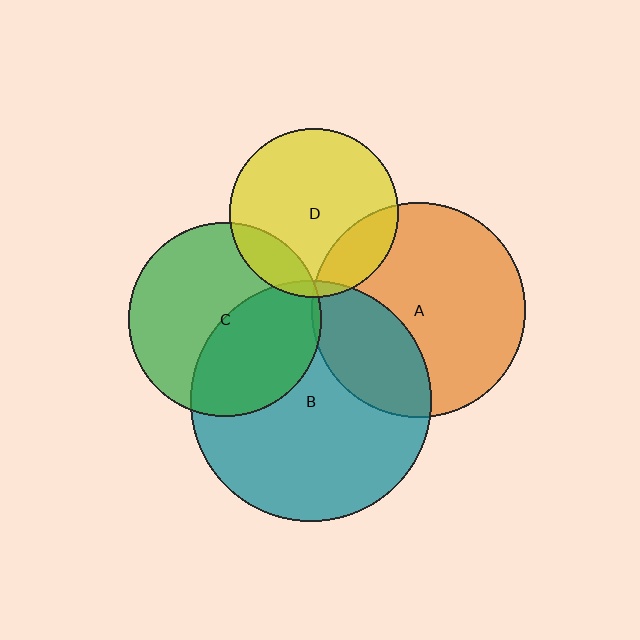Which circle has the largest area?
Circle B (teal).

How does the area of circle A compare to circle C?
Approximately 1.2 times.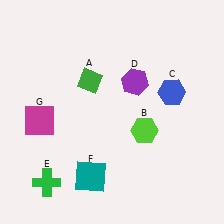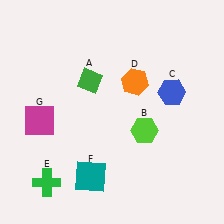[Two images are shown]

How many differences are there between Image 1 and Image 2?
There is 1 difference between the two images.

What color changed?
The hexagon (D) changed from purple in Image 1 to orange in Image 2.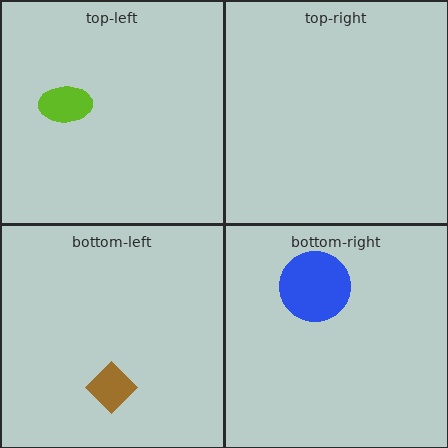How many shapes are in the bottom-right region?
1.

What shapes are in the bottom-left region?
The brown diamond.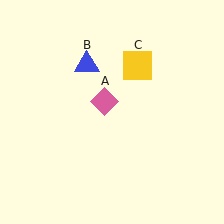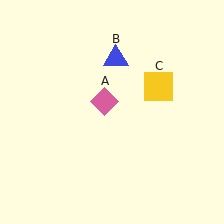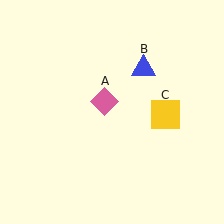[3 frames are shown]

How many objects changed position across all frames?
2 objects changed position: blue triangle (object B), yellow square (object C).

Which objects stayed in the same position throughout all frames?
Pink diamond (object A) remained stationary.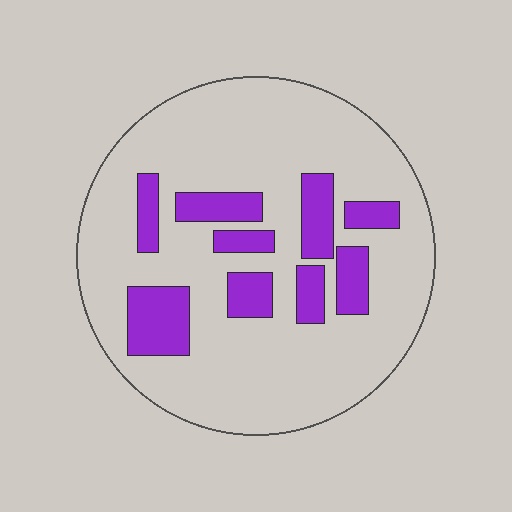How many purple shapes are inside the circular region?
9.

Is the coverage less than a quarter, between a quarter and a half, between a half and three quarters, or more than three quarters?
Less than a quarter.